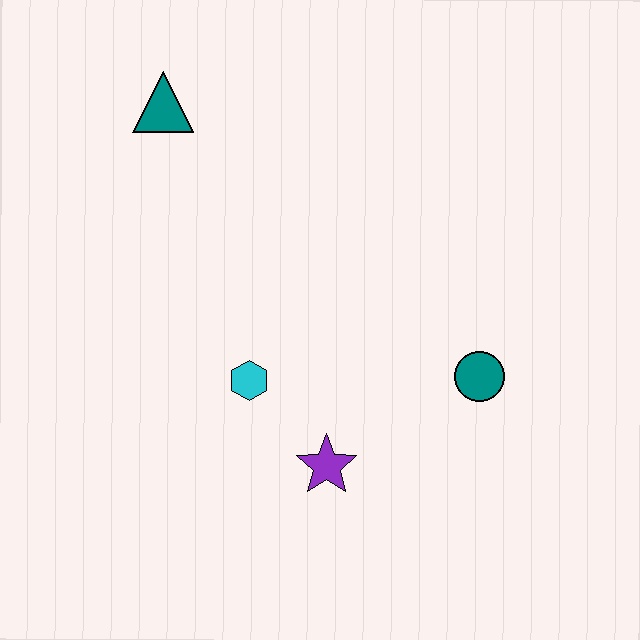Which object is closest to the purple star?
The cyan hexagon is closest to the purple star.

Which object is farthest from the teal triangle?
The teal circle is farthest from the teal triangle.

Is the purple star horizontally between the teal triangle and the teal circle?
Yes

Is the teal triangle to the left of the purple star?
Yes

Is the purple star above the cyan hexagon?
No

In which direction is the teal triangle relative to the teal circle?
The teal triangle is to the left of the teal circle.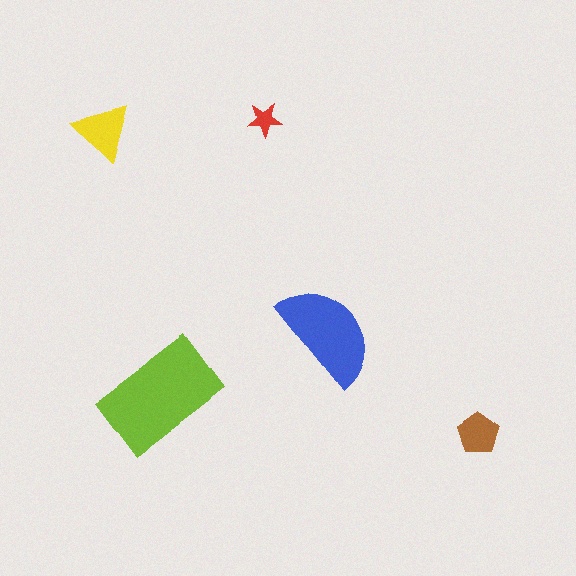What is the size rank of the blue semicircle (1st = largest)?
2nd.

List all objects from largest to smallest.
The lime rectangle, the blue semicircle, the yellow triangle, the brown pentagon, the red star.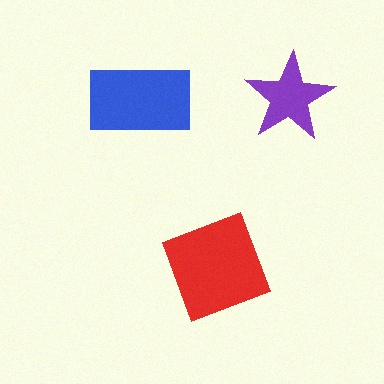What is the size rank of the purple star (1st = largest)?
3rd.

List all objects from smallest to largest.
The purple star, the blue rectangle, the red diamond.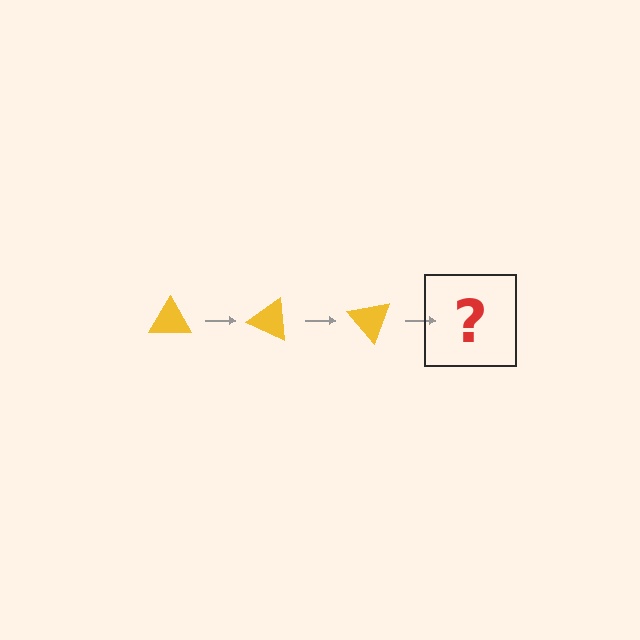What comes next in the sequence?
The next element should be a yellow triangle rotated 75 degrees.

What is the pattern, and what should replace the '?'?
The pattern is that the triangle rotates 25 degrees each step. The '?' should be a yellow triangle rotated 75 degrees.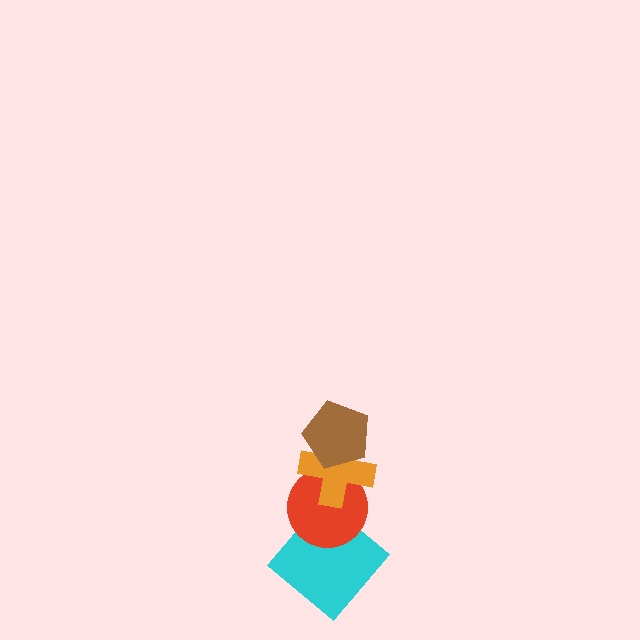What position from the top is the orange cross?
The orange cross is 2nd from the top.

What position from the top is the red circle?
The red circle is 3rd from the top.